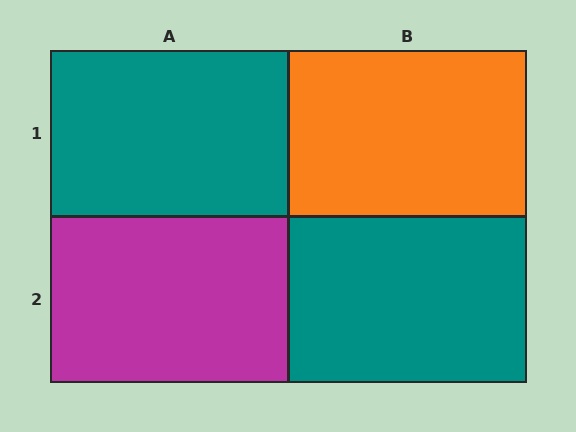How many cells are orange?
1 cell is orange.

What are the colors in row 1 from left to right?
Teal, orange.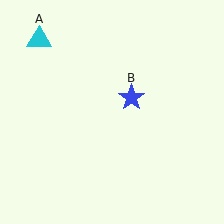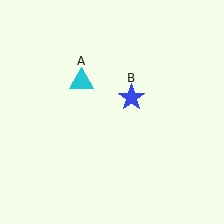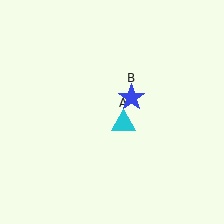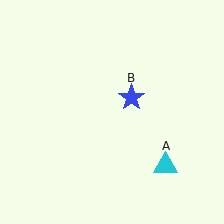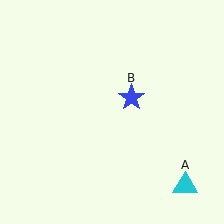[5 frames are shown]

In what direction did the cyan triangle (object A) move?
The cyan triangle (object A) moved down and to the right.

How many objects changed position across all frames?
1 object changed position: cyan triangle (object A).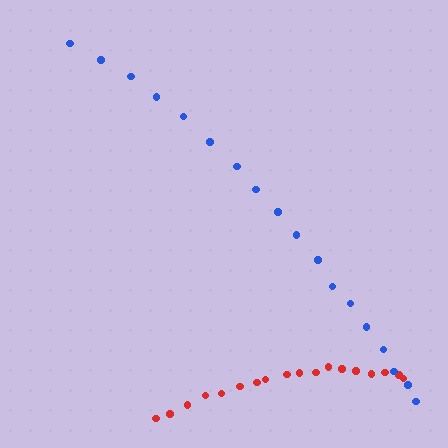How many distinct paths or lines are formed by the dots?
There are 2 distinct paths.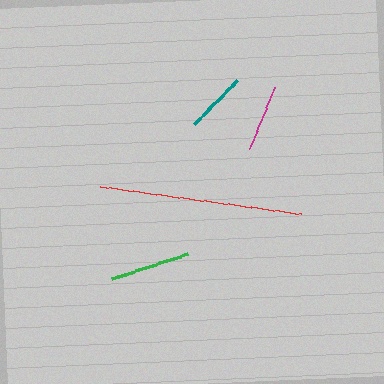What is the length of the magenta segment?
The magenta segment is approximately 65 pixels long.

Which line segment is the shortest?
The teal line is the shortest at approximately 61 pixels.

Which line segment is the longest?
The red line is the longest at approximately 204 pixels.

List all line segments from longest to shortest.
From longest to shortest: red, green, magenta, teal.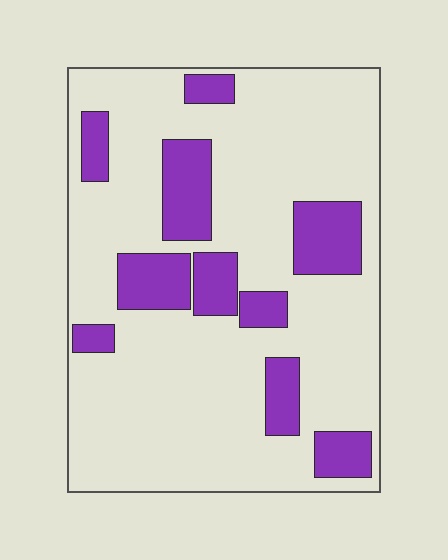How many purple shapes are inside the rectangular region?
10.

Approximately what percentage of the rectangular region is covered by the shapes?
Approximately 20%.